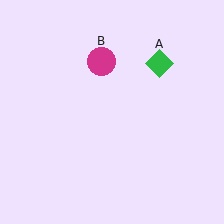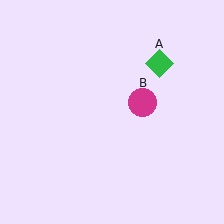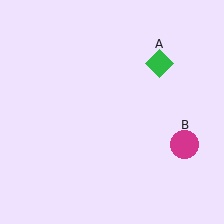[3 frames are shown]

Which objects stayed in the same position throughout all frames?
Green diamond (object A) remained stationary.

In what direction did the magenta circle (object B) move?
The magenta circle (object B) moved down and to the right.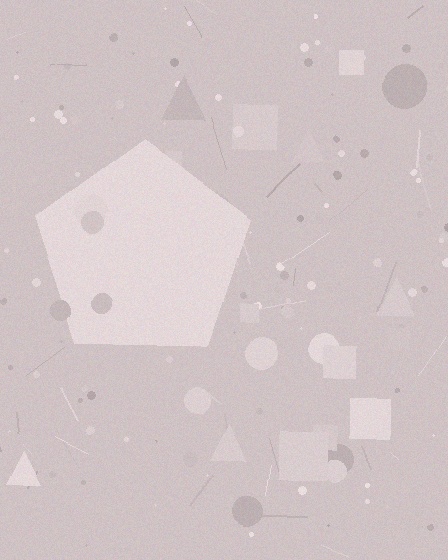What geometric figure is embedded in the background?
A pentagon is embedded in the background.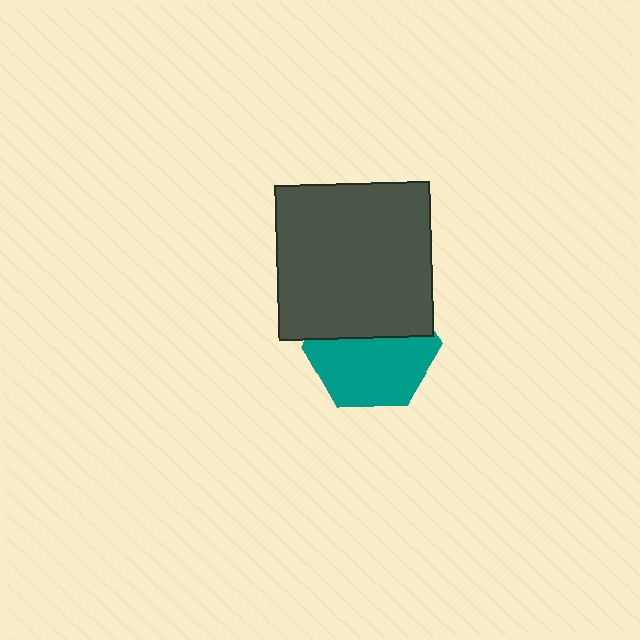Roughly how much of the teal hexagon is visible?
About half of it is visible (roughly 58%).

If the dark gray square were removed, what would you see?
You would see the complete teal hexagon.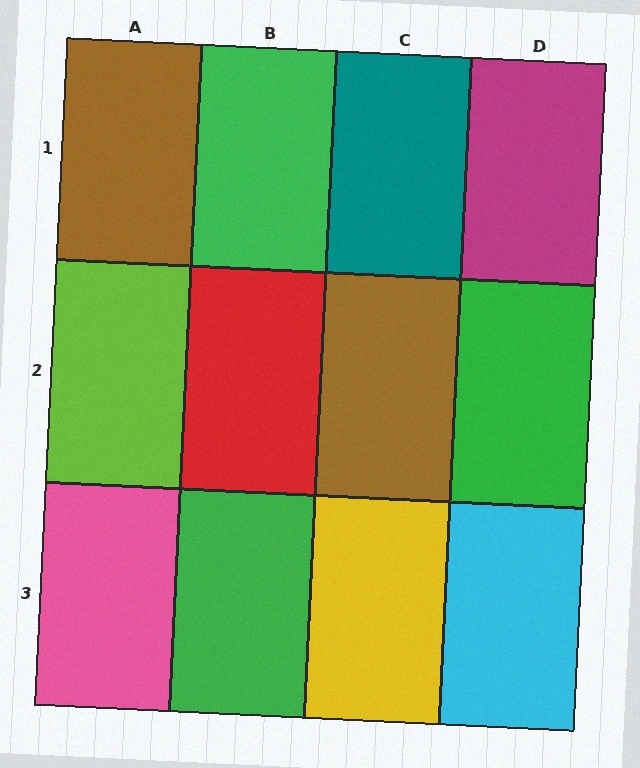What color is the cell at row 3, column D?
Cyan.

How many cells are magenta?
1 cell is magenta.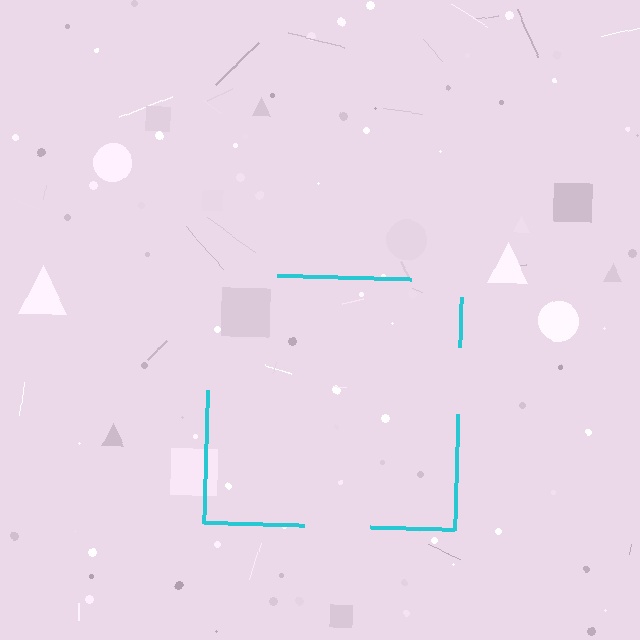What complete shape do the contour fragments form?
The contour fragments form a square.